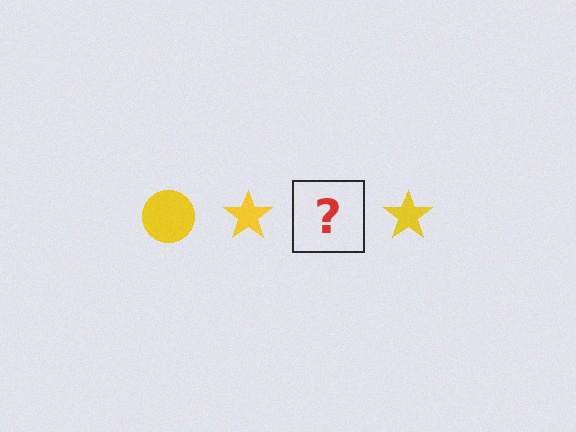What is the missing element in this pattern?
The missing element is a yellow circle.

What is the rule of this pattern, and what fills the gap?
The rule is that the pattern cycles through circle, star shapes in yellow. The gap should be filled with a yellow circle.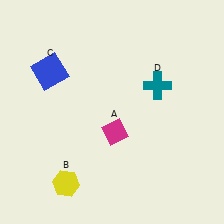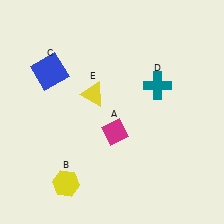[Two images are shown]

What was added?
A yellow triangle (E) was added in Image 2.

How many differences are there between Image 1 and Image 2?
There is 1 difference between the two images.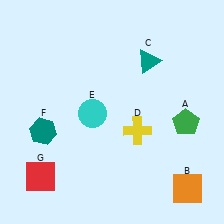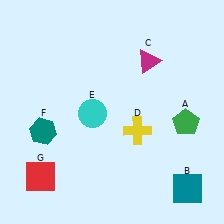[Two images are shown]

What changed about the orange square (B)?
In Image 1, B is orange. In Image 2, it changed to teal.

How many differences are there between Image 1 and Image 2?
There are 2 differences between the two images.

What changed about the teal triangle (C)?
In Image 1, C is teal. In Image 2, it changed to magenta.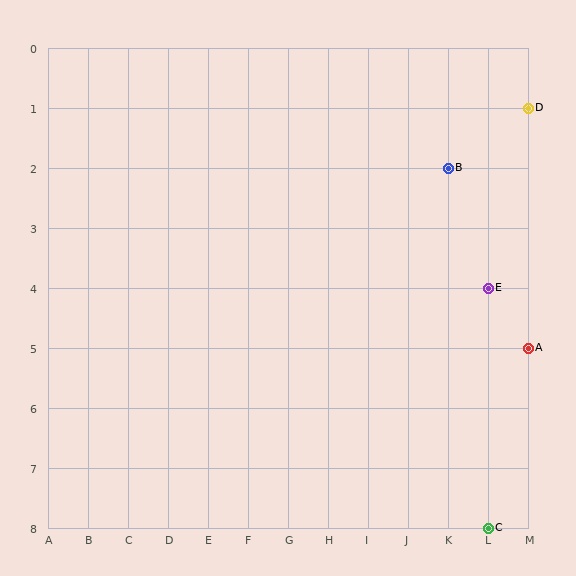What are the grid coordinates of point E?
Point E is at grid coordinates (L, 4).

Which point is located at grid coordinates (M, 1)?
Point D is at (M, 1).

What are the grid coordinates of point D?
Point D is at grid coordinates (M, 1).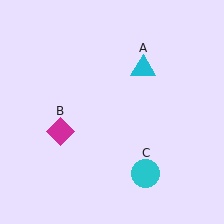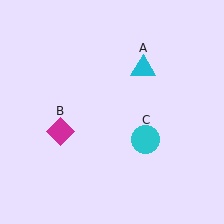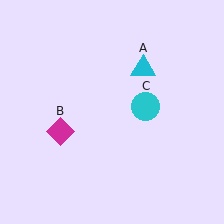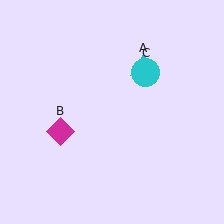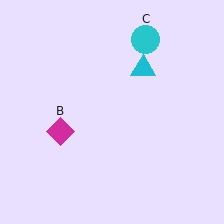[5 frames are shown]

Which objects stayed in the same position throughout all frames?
Cyan triangle (object A) and magenta diamond (object B) remained stationary.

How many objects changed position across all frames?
1 object changed position: cyan circle (object C).